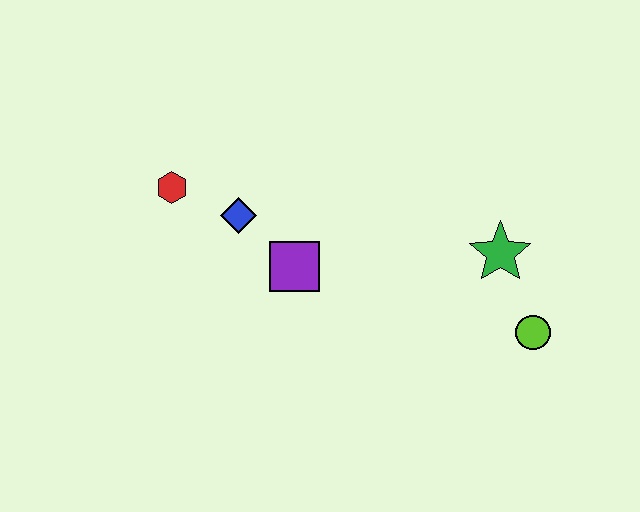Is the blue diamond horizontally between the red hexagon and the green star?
Yes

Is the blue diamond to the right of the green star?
No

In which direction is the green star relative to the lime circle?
The green star is above the lime circle.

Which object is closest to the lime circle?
The green star is closest to the lime circle.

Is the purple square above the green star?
No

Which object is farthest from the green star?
The red hexagon is farthest from the green star.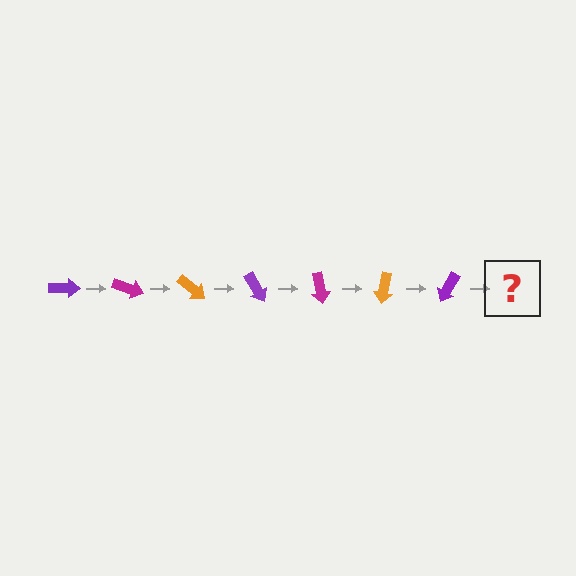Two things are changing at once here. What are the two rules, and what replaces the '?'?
The two rules are that it rotates 20 degrees each step and the color cycles through purple, magenta, and orange. The '?' should be a magenta arrow, rotated 140 degrees from the start.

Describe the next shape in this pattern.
It should be a magenta arrow, rotated 140 degrees from the start.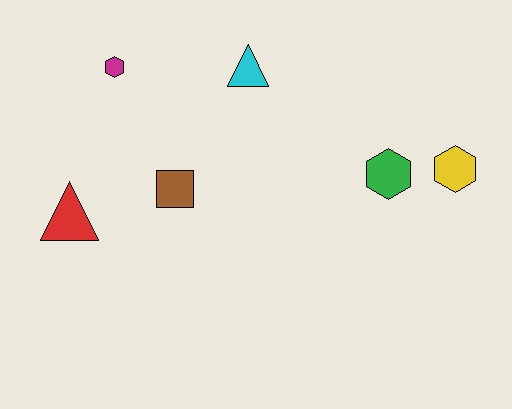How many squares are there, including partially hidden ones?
There is 1 square.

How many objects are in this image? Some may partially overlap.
There are 6 objects.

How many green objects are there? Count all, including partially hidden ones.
There is 1 green object.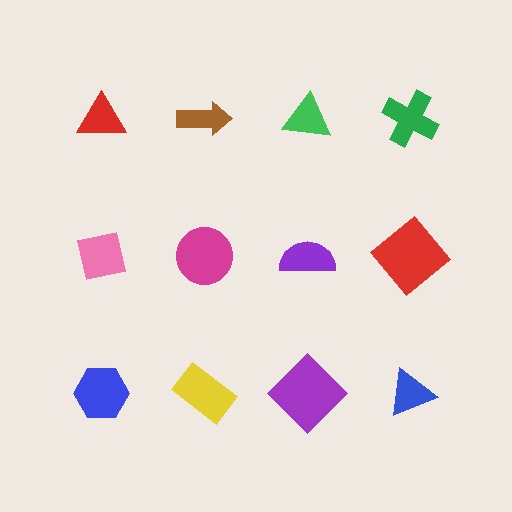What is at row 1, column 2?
A brown arrow.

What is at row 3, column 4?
A blue triangle.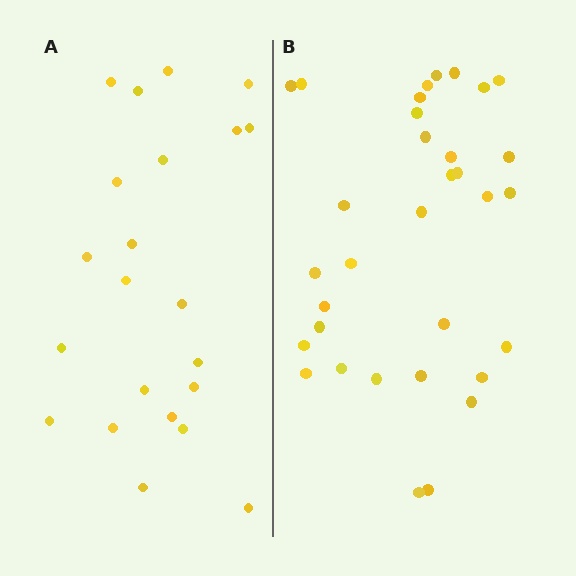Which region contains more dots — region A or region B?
Region B (the right region) has more dots.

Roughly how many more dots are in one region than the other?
Region B has roughly 12 or so more dots than region A.